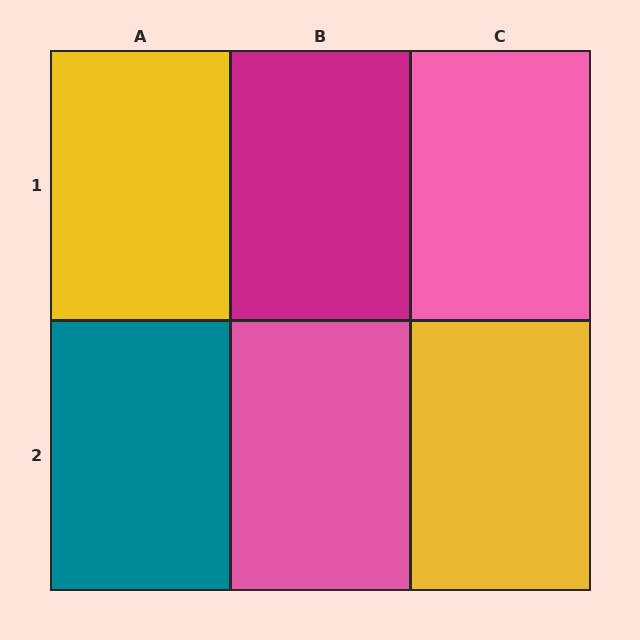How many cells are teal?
1 cell is teal.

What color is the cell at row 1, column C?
Pink.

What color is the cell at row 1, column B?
Magenta.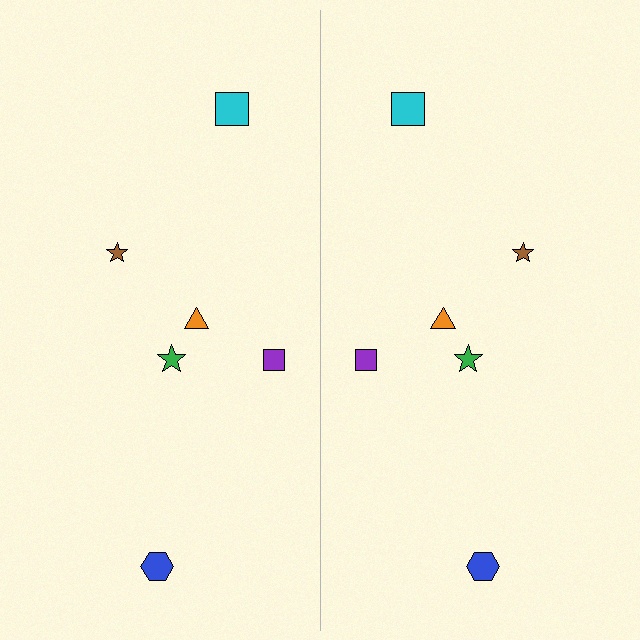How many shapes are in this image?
There are 12 shapes in this image.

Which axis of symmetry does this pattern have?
The pattern has a vertical axis of symmetry running through the center of the image.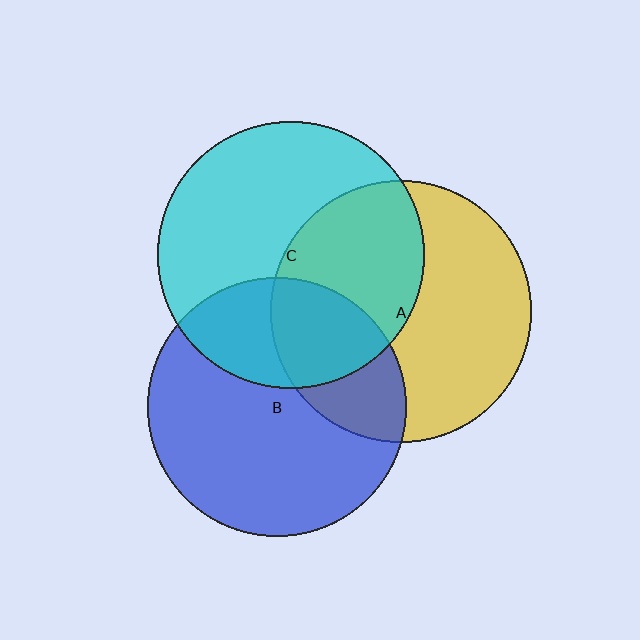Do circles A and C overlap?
Yes.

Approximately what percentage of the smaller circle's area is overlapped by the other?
Approximately 45%.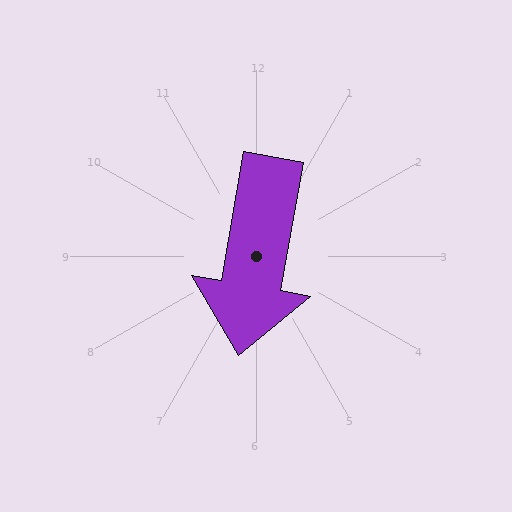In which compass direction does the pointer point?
South.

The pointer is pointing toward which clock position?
Roughly 6 o'clock.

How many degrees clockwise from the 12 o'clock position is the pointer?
Approximately 190 degrees.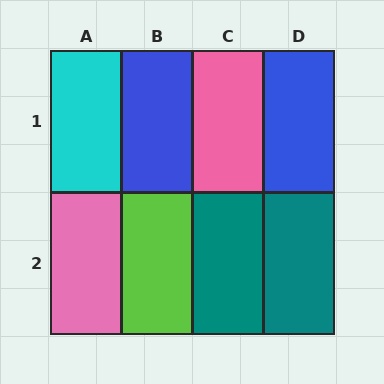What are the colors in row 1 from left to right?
Cyan, blue, pink, blue.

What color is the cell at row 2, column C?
Teal.